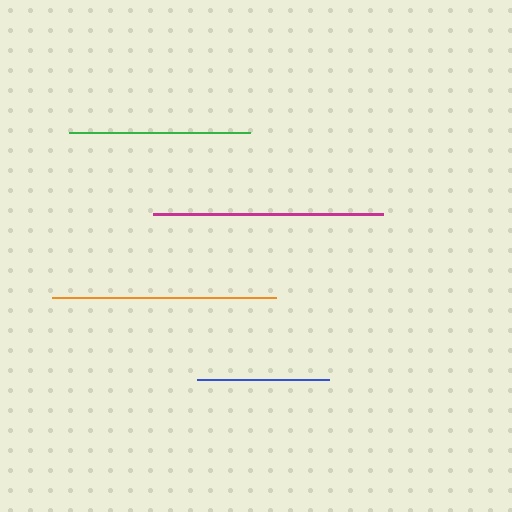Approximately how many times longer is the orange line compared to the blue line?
The orange line is approximately 1.7 times the length of the blue line.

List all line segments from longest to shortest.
From longest to shortest: magenta, orange, green, blue.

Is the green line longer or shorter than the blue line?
The green line is longer than the blue line.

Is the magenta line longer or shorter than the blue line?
The magenta line is longer than the blue line.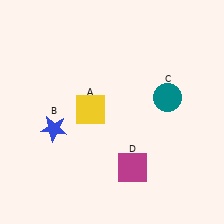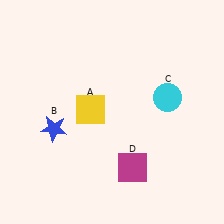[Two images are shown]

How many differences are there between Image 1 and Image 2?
There is 1 difference between the two images.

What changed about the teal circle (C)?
In Image 1, C is teal. In Image 2, it changed to cyan.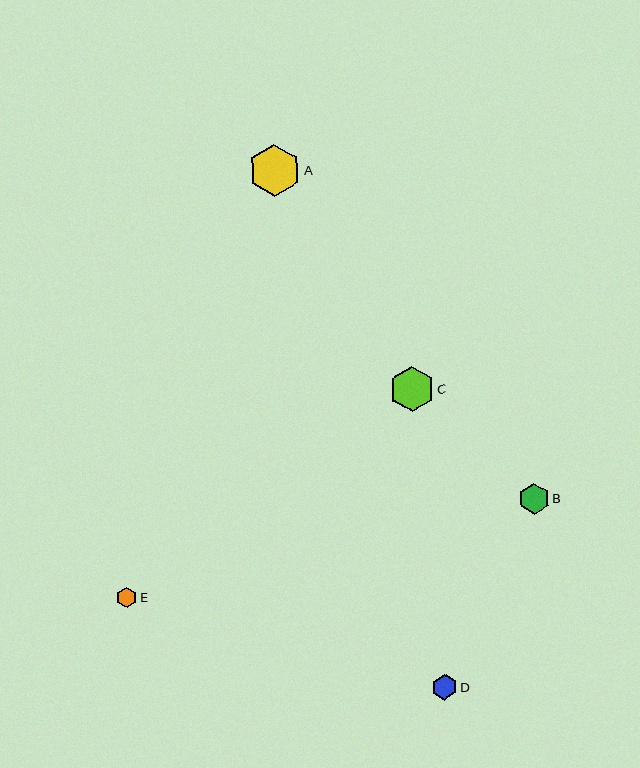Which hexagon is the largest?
Hexagon A is the largest with a size of approximately 52 pixels.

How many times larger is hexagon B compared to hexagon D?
Hexagon B is approximately 1.2 times the size of hexagon D.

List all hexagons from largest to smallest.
From largest to smallest: A, C, B, D, E.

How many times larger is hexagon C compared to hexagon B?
Hexagon C is approximately 1.4 times the size of hexagon B.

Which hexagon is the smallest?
Hexagon E is the smallest with a size of approximately 21 pixels.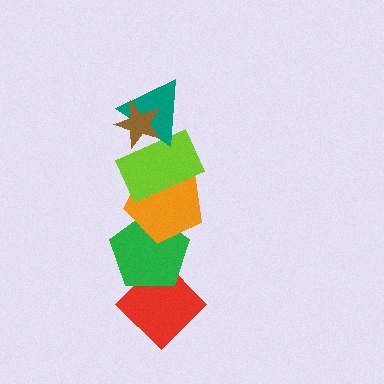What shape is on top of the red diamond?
The green pentagon is on top of the red diamond.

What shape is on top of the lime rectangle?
The teal triangle is on top of the lime rectangle.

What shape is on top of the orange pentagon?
The lime rectangle is on top of the orange pentagon.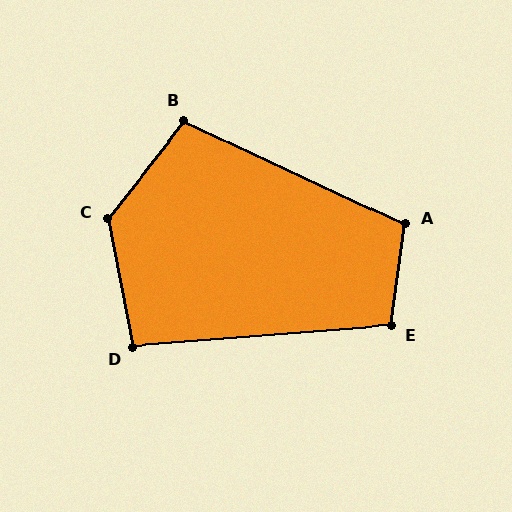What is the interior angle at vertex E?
Approximately 102 degrees (obtuse).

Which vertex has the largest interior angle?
C, at approximately 131 degrees.